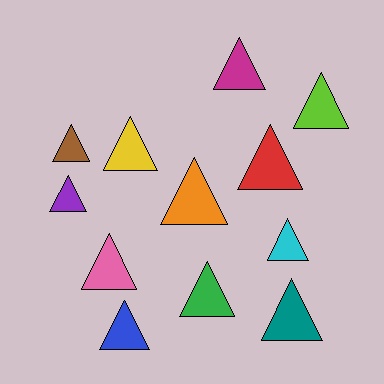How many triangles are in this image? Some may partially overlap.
There are 12 triangles.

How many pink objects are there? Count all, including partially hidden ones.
There is 1 pink object.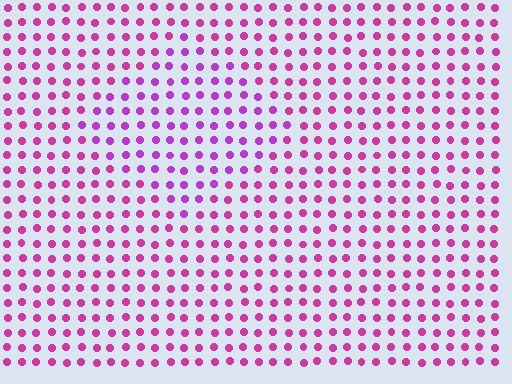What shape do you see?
I see a diamond.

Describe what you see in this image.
The image is filled with small magenta elements in a uniform arrangement. A diamond-shaped region is visible where the elements are tinted to a slightly different hue, forming a subtle color boundary.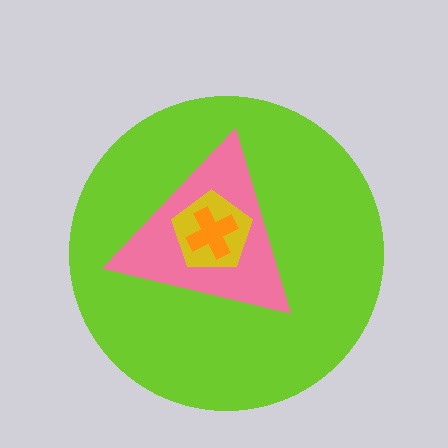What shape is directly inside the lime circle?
The pink triangle.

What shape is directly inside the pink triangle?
The yellow pentagon.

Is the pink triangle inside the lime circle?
Yes.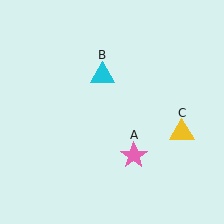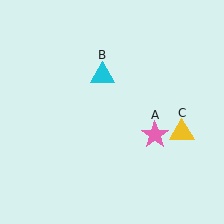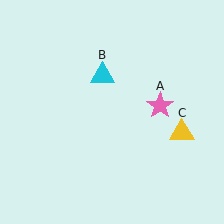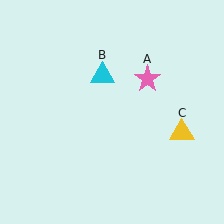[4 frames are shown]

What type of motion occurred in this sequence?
The pink star (object A) rotated counterclockwise around the center of the scene.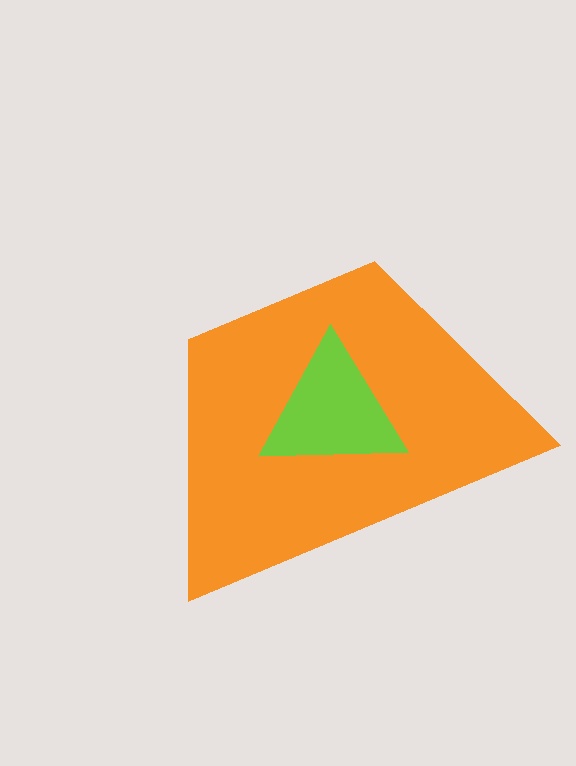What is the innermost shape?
The lime triangle.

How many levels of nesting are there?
2.